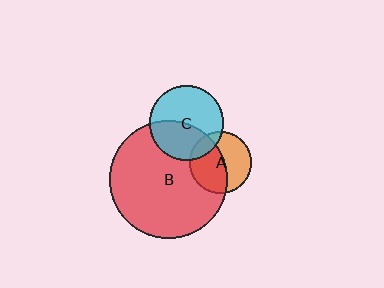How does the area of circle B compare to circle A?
Approximately 3.7 times.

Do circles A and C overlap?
Yes.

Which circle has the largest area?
Circle B (red).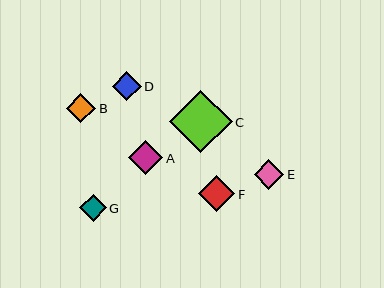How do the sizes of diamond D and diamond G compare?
Diamond D and diamond G are approximately the same size.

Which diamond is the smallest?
Diamond G is the smallest with a size of approximately 27 pixels.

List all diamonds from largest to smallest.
From largest to smallest: C, F, A, E, B, D, G.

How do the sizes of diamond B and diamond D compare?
Diamond B and diamond D are approximately the same size.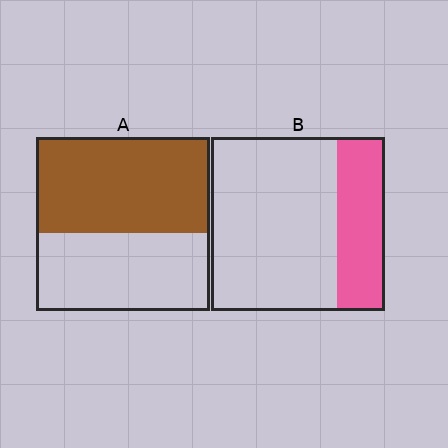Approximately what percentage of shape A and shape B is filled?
A is approximately 55% and B is approximately 30%.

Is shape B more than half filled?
No.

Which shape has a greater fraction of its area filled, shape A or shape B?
Shape A.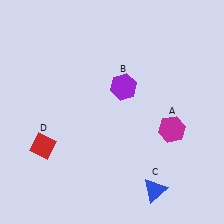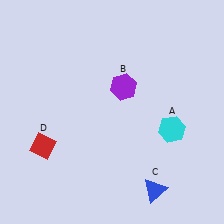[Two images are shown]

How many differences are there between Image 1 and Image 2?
There is 1 difference between the two images.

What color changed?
The hexagon (A) changed from magenta in Image 1 to cyan in Image 2.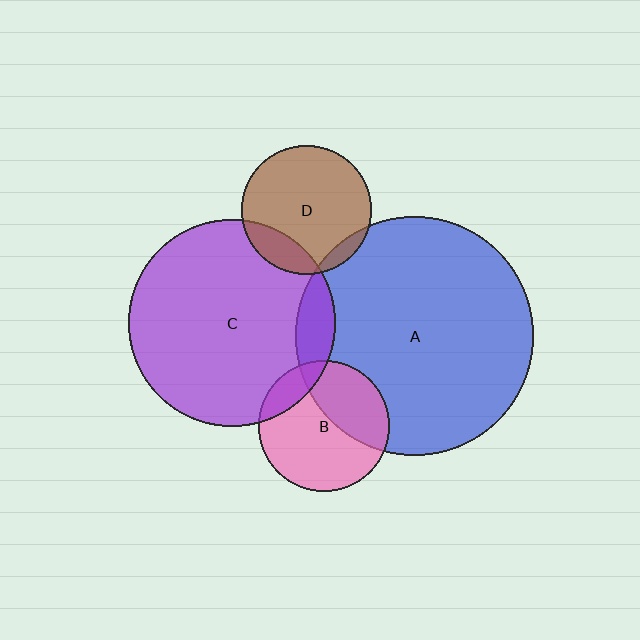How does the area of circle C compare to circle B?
Approximately 2.5 times.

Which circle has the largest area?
Circle A (blue).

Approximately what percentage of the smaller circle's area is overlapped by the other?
Approximately 5%.